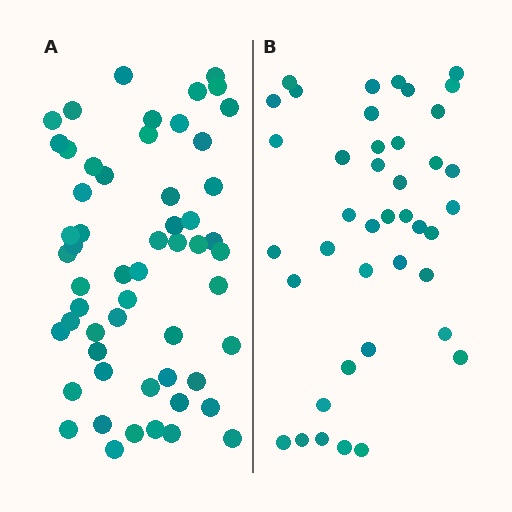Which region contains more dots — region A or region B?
Region A (the left region) has more dots.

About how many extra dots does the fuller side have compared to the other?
Region A has approximately 15 more dots than region B.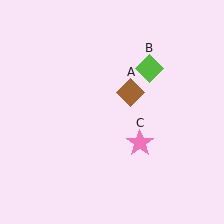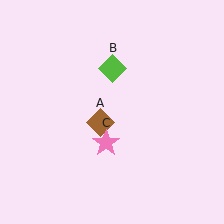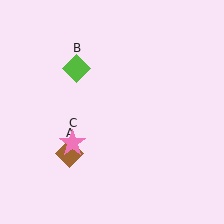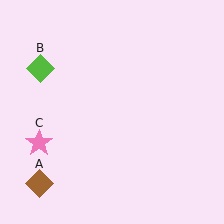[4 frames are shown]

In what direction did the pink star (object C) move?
The pink star (object C) moved left.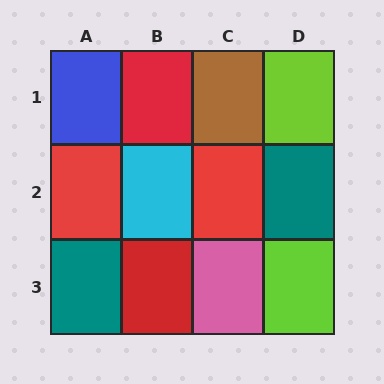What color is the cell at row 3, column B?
Red.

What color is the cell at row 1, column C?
Brown.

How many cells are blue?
1 cell is blue.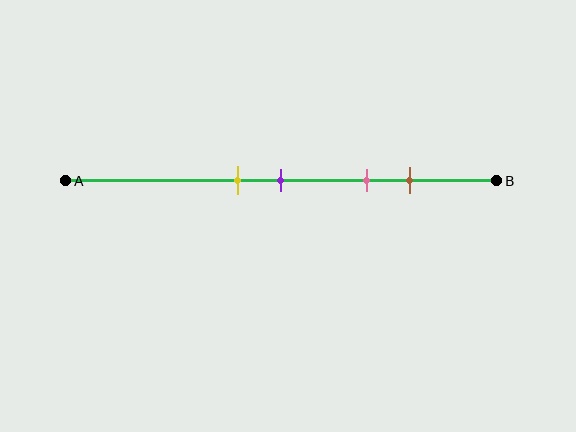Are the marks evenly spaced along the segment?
No, the marks are not evenly spaced.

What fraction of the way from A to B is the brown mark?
The brown mark is approximately 80% (0.8) of the way from A to B.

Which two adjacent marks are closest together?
The yellow and purple marks are the closest adjacent pair.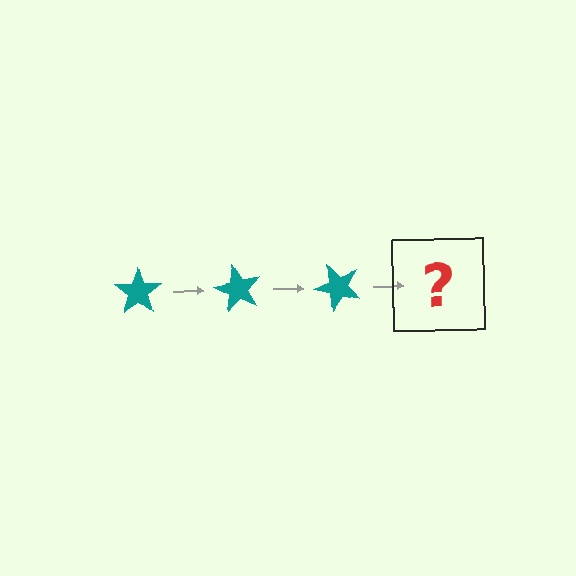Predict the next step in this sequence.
The next step is a teal star rotated 180 degrees.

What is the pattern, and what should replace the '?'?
The pattern is that the star rotates 60 degrees each step. The '?' should be a teal star rotated 180 degrees.